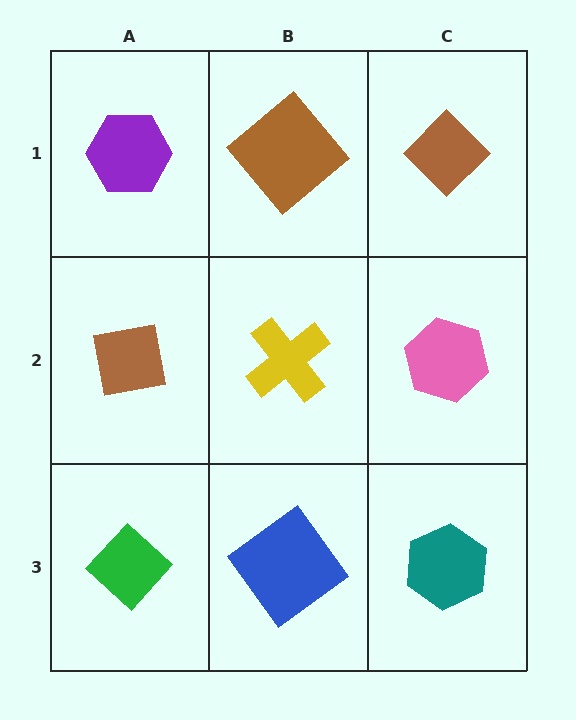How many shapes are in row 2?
3 shapes.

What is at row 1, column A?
A purple hexagon.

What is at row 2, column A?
A brown square.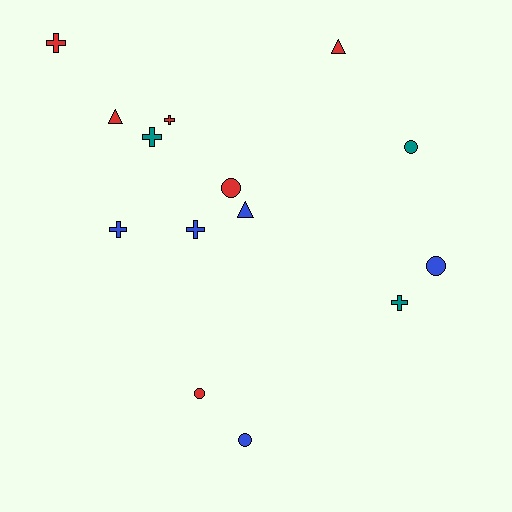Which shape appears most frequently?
Cross, with 6 objects.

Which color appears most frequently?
Red, with 6 objects.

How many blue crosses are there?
There are 2 blue crosses.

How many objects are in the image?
There are 14 objects.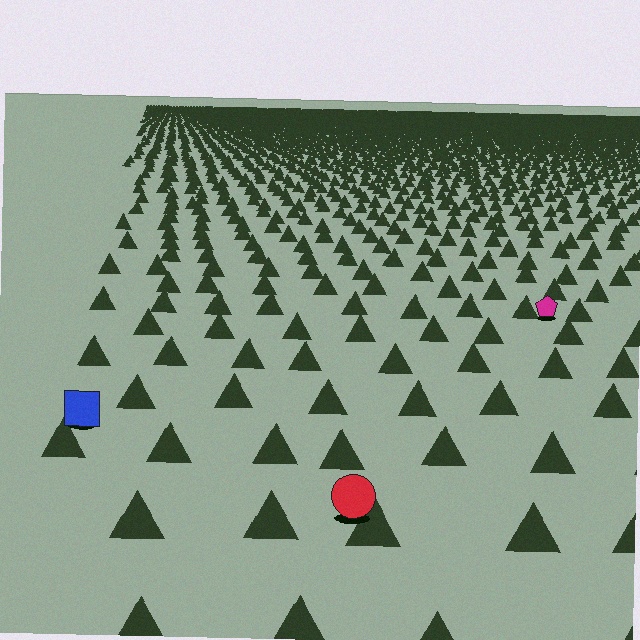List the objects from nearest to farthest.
From nearest to farthest: the red circle, the blue square, the magenta pentagon.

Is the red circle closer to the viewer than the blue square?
Yes. The red circle is closer — you can tell from the texture gradient: the ground texture is coarser near it.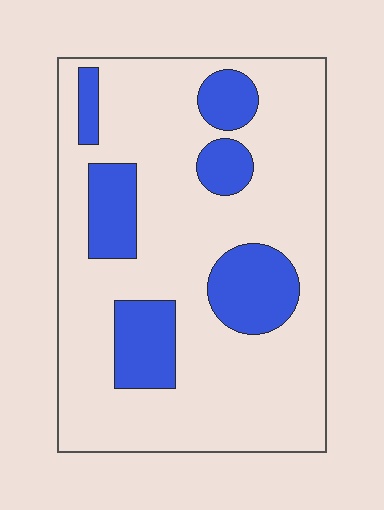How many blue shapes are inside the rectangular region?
6.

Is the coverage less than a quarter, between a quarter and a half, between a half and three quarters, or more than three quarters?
Less than a quarter.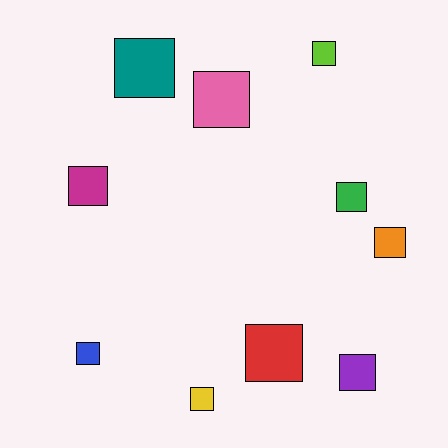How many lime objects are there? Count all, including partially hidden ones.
There is 1 lime object.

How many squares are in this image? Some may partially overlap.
There are 10 squares.